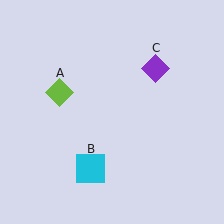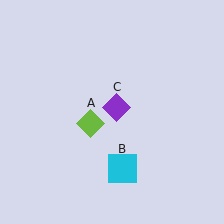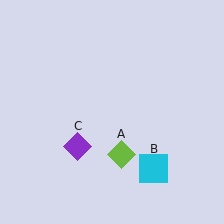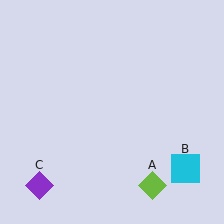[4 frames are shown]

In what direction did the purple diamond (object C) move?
The purple diamond (object C) moved down and to the left.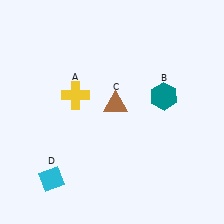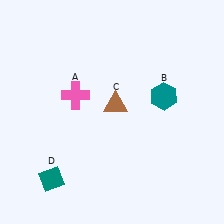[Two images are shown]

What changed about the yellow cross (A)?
In Image 1, A is yellow. In Image 2, it changed to pink.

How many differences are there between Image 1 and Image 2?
There are 2 differences between the two images.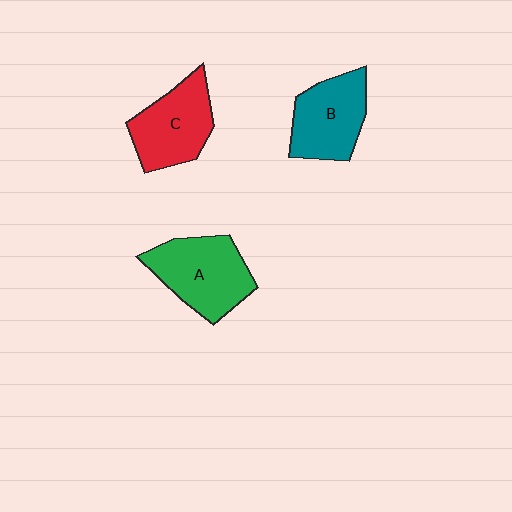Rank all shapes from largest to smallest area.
From largest to smallest: A (green), C (red), B (teal).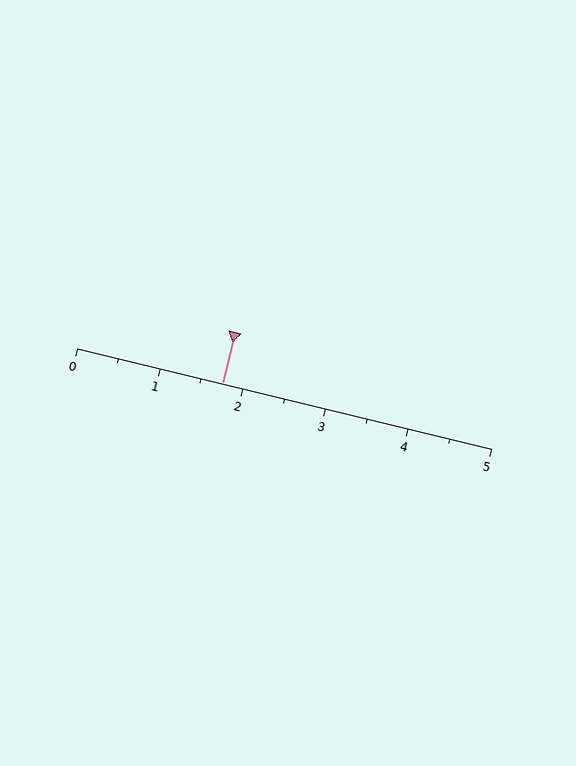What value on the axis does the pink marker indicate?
The marker indicates approximately 1.8.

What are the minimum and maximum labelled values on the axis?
The axis runs from 0 to 5.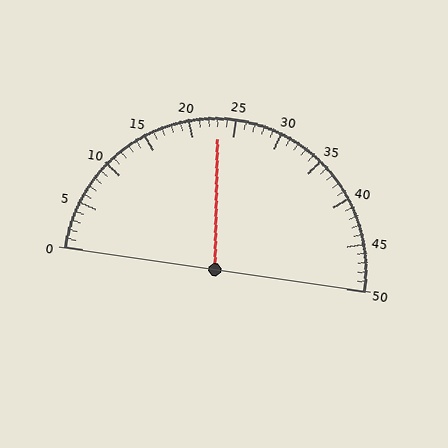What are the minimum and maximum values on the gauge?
The gauge ranges from 0 to 50.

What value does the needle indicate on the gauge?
The needle indicates approximately 23.